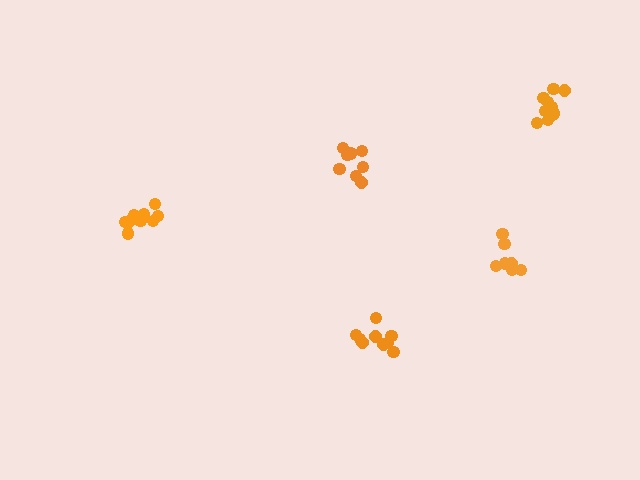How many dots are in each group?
Group 1: 8 dots, Group 2: 10 dots, Group 3: 9 dots, Group 4: 7 dots, Group 5: 9 dots (43 total).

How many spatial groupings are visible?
There are 5 spatial groupings.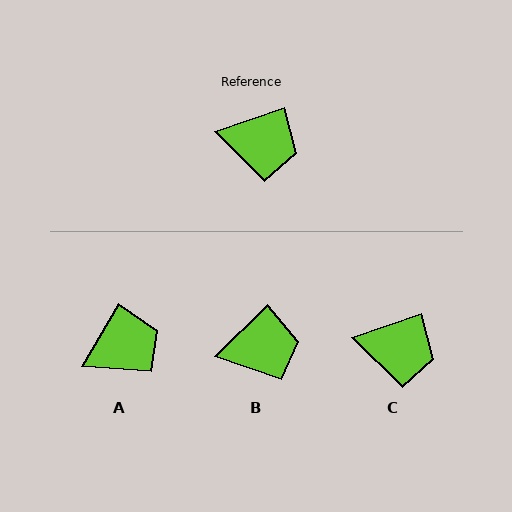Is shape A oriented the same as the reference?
No, it is off by about 40 degrees.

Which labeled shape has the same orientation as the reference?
C.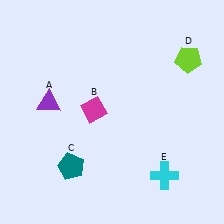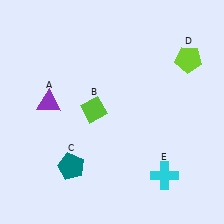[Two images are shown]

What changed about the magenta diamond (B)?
In Image 1, B is magenta. In Image 2, it changed to lime.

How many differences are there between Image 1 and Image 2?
There is 1 difference between the two images.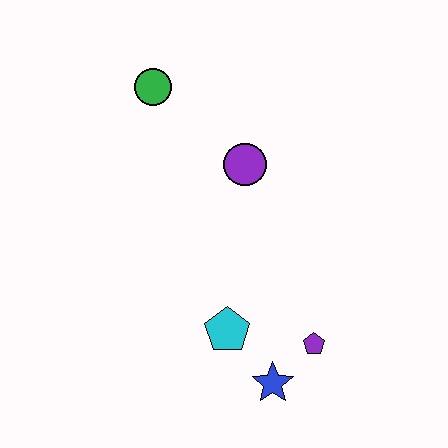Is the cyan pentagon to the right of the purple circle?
No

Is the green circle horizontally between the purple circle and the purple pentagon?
No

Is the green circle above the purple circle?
Yes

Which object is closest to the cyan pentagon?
The blue star is closest to the cyan pentagon.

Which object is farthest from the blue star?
The green circle is farthest from the blue star.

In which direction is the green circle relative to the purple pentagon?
The green circle is above the purple pentagon.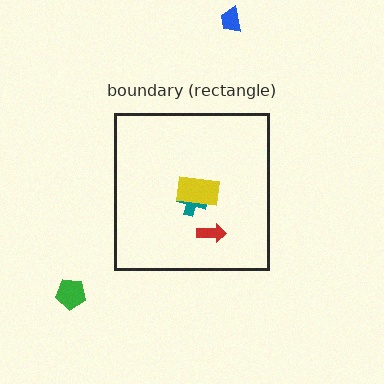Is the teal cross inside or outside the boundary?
Inside.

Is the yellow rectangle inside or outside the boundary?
Inside.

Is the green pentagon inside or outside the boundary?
Outside.